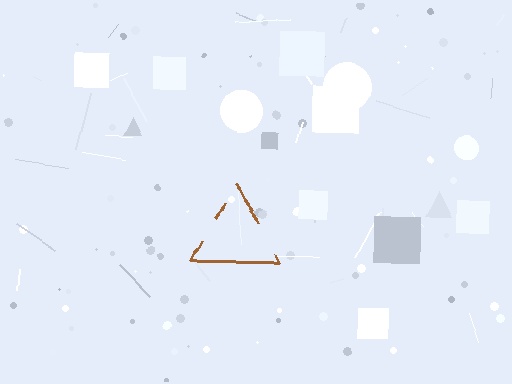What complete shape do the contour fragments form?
The contour fragments form a triangle.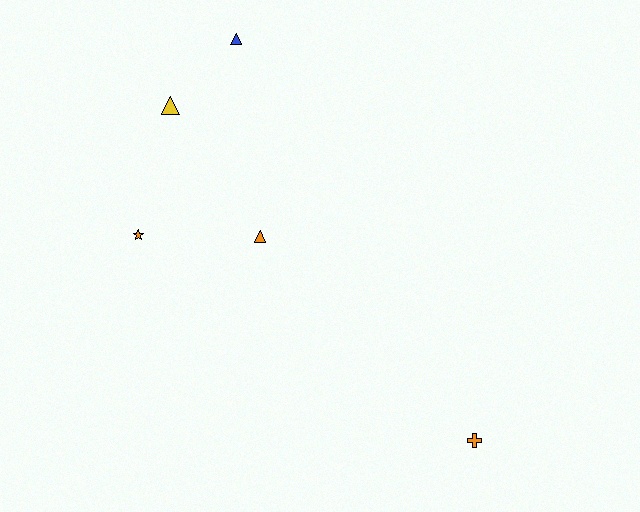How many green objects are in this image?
There are no green objects.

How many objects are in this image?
There are 5 objects.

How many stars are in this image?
There is 1 star.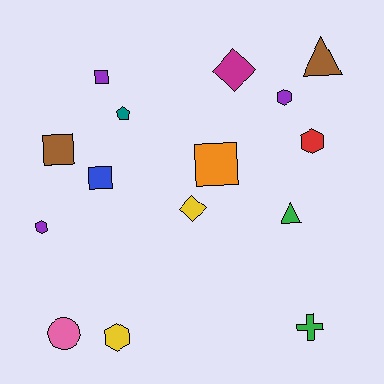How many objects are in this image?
There are 15 objects.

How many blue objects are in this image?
There is 1 blue object.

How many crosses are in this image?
There is 1 cross.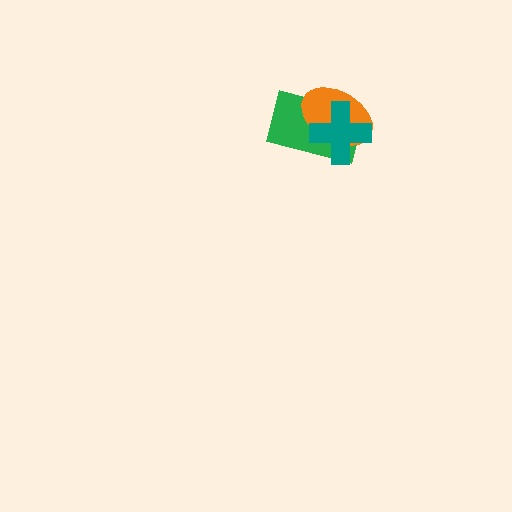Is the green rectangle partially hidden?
Yes, it is partially covered by another shape.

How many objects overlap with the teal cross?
2 objects overlap with the teal cross.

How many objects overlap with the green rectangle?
2 objects overlap with the green rectangle.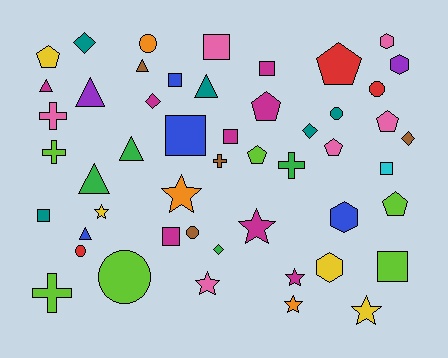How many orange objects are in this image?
There are 3 orange objects.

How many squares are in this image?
There are 9 squares.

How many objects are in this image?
There are 50 objects.